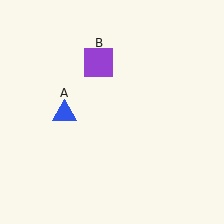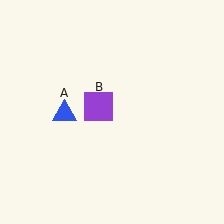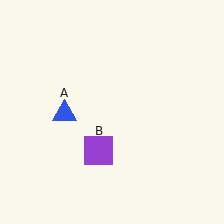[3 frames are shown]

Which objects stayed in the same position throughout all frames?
Blue triangle (object A) remained stationary.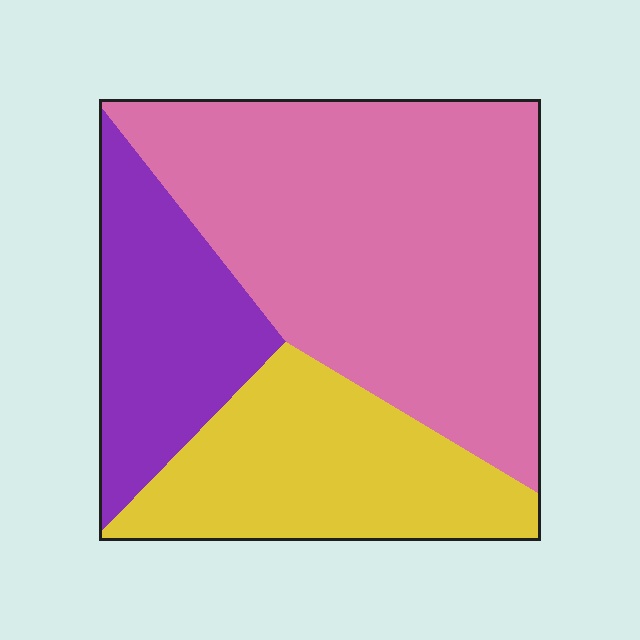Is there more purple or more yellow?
Yellow.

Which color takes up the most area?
Pink, at roughly 55%.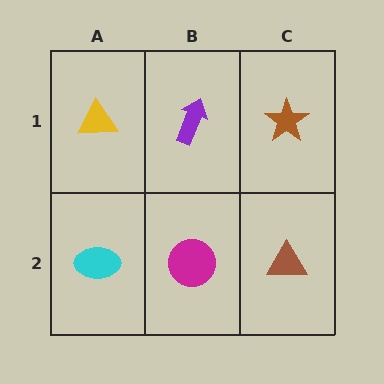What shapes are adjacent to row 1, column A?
A cyan ellipse (row 2, column A), a purple arrow (row 1, column B).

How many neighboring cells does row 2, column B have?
3.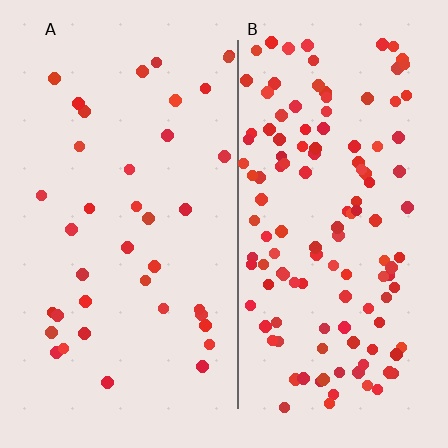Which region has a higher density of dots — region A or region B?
B (the right).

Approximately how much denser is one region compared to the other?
Approximately 3.4× — region B over region A.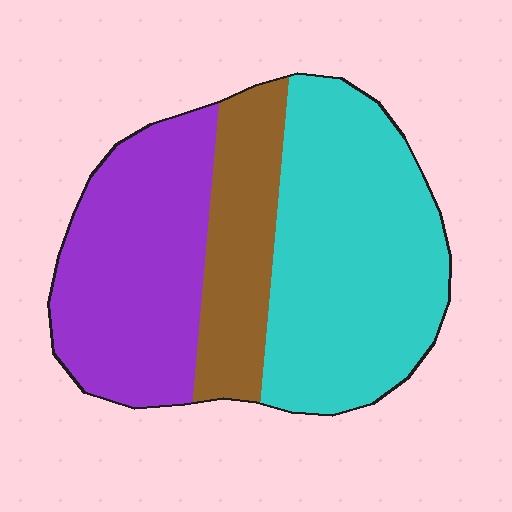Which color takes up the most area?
Cyan, at roughly 45%.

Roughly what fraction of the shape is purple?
Purple covers about 35% of the shape.